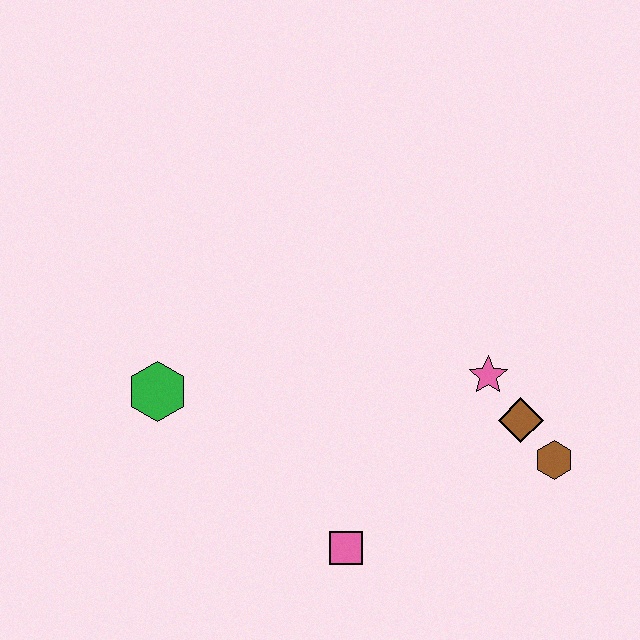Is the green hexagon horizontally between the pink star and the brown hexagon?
No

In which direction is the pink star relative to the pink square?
The pink star is above the pink square.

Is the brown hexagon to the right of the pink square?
Yes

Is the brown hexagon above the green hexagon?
No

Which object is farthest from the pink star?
The green hexagon is farthest from the pink star.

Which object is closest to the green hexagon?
The pink square is closest to the green hexagon.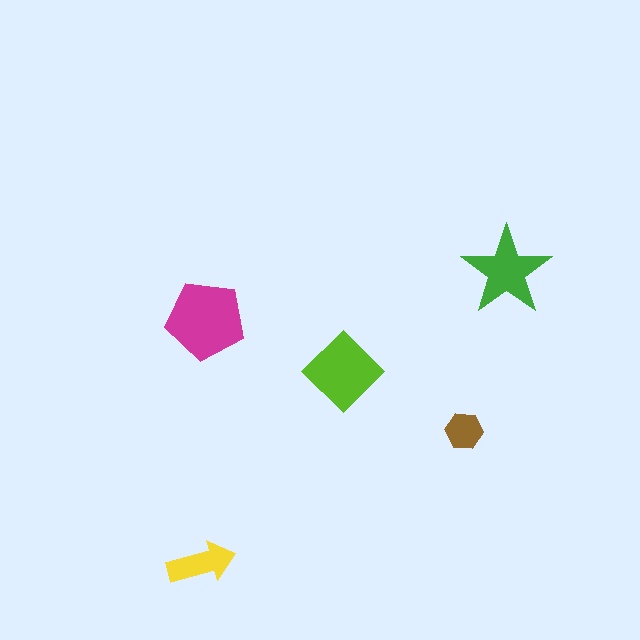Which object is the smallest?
The brown hexagon.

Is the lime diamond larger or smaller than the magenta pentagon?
Smaller.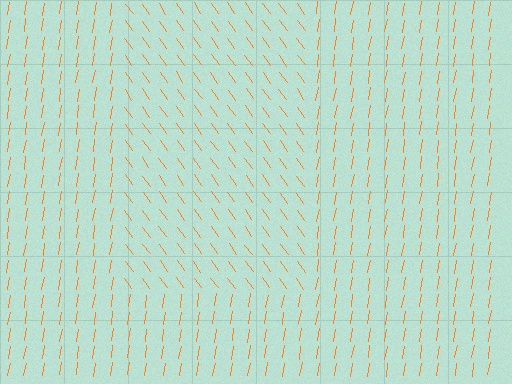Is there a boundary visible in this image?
Yes, there is a texture boundary formed by a change in line orientation.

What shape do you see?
I see a rectangle.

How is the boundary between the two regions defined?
The boundary is defined purely by a change in line orientation (approximately 45 degrees difference). All lines are the same color and thickness.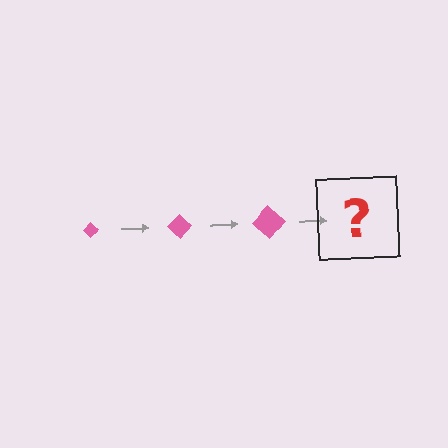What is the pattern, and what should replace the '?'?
The pattern is that the diamond gets progressively larger each step. The '?' should be a pink diamond, larger than the previous one.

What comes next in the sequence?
The next element should be a pink diamond, larger than the previous one.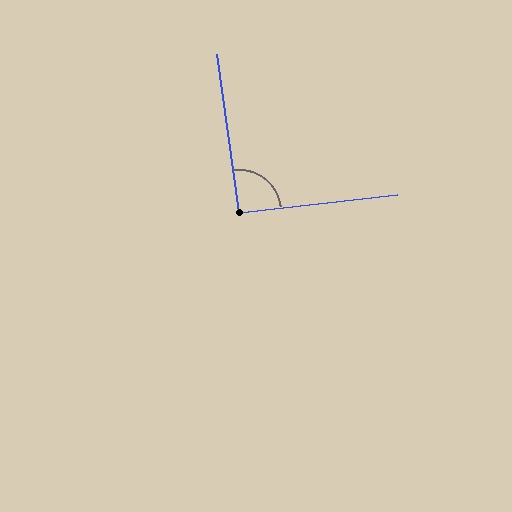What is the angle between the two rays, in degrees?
Approximately 92 degrees.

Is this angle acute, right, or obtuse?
It is approximately a right angle.